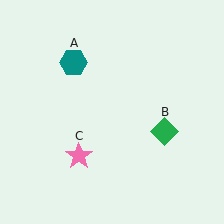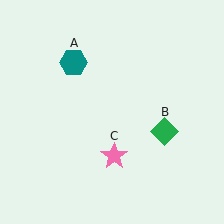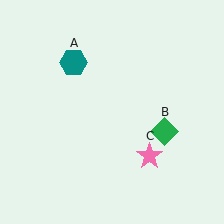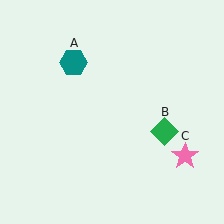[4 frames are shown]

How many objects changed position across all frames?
1 object changed position: pink star (object C).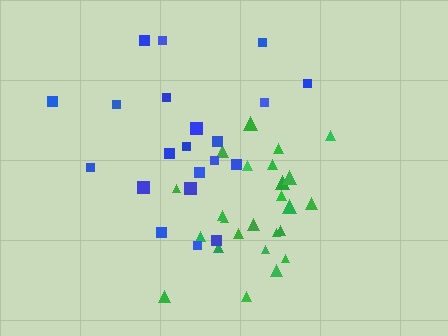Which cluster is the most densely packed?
Green.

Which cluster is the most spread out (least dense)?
Blue.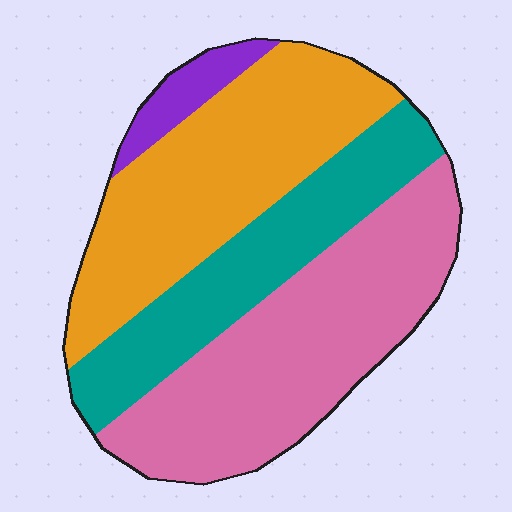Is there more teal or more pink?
Pink.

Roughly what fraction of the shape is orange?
Orange covers roughly 35% of the shape.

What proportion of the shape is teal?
Teal takes up less than a quarter of the shape.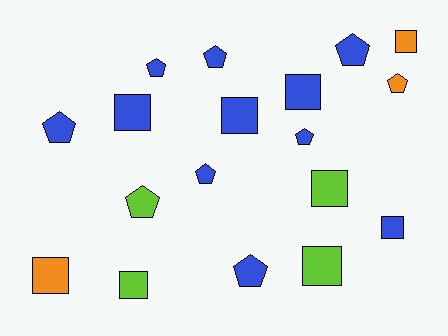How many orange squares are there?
There are 2 orange squares.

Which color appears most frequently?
Blue, with 11 objects.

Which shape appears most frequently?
Pentagon, with 9 objects.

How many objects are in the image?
There are 18 objects.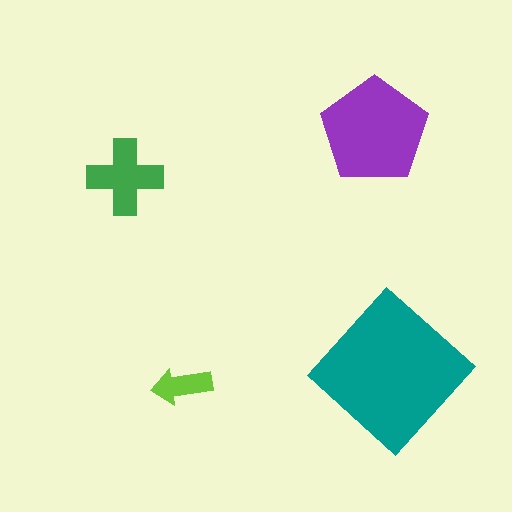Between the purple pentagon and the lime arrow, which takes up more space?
The purple pentagon.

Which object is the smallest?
The lime arrow.